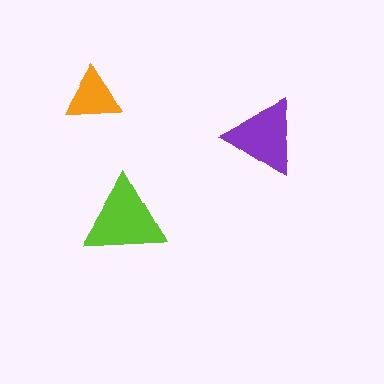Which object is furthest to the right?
The purple triangle is rightmost.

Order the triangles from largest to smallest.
the lime one, the purple one, the orange one.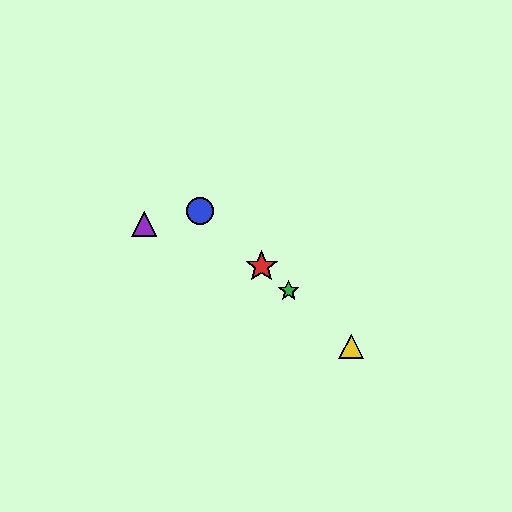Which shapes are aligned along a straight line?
The red star, the blue circle, the green star, the yellow triangle are aligned along a straight line.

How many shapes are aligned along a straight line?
4 shapes (the red star, the blue circle, the green star, the yellow triangle) are aligned along a straight line.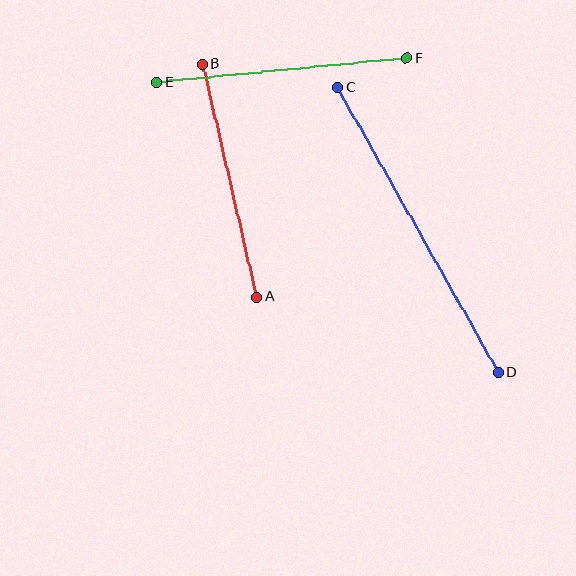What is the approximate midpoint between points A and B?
The midpoint is at approximately (230, 180) pixels.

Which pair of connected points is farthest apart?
Points C and D are farthest apart.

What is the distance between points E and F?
The distance is approximately 252 pixels.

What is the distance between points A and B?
The distance is approximately 239 pixels.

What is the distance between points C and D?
The distance is approximately 327 pixels.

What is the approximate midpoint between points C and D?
The midpoint is at approximately (418, 230) pixels.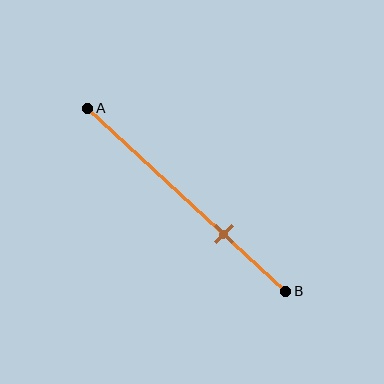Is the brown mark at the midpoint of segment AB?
No, the mark is at about 70% from A, not at the 50% midpoint.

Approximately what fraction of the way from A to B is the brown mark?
The brown mark is approximately 70% of the way from A to B.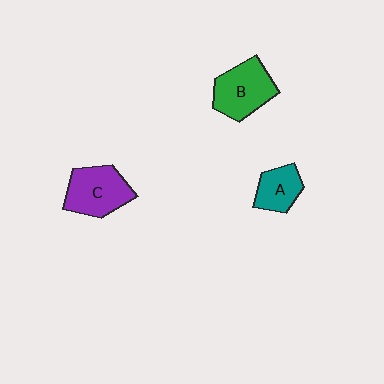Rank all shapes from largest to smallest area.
From largest to smallest: B (green), C (purple), A (teal).